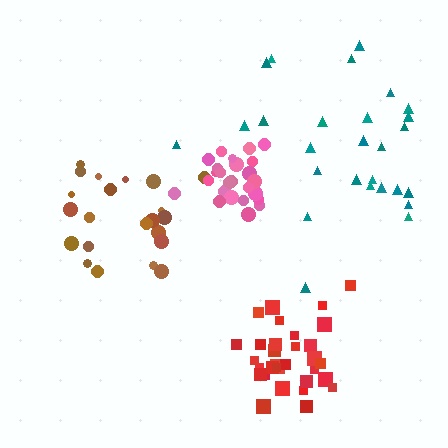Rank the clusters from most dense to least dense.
pink, red, brown, teal.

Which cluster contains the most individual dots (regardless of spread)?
Red (31).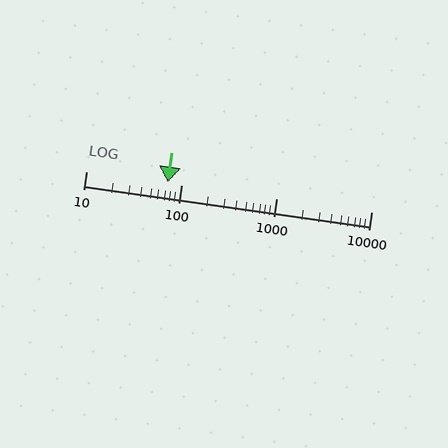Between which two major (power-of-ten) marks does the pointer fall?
The pointer is between 10 and 100.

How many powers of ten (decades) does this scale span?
The scale spans 3 decades, from 10 to 10000.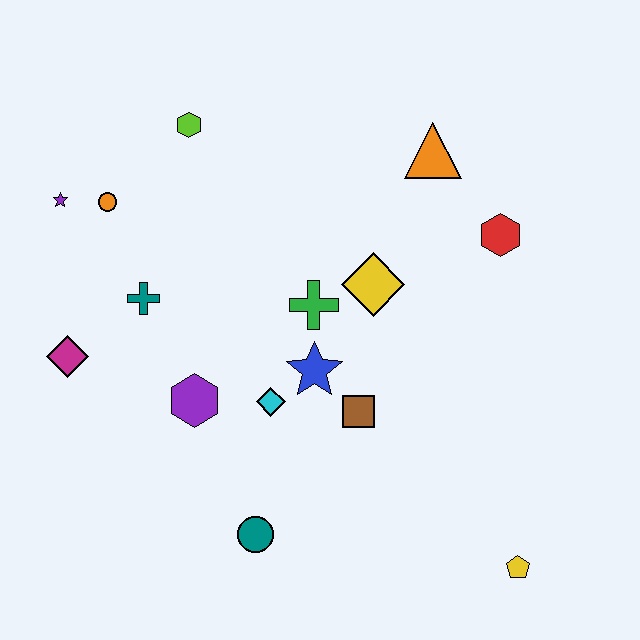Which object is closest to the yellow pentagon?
The brown square is closest to the yellow pentagon.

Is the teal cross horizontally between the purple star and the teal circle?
Yes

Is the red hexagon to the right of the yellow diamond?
Yes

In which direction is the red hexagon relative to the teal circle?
The red hexagon is above the teal circle.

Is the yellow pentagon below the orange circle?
Yes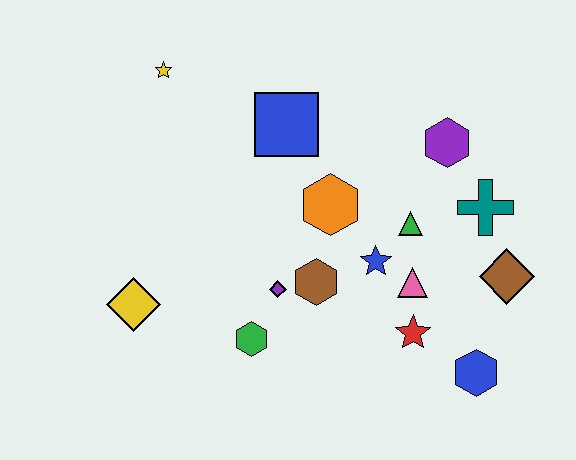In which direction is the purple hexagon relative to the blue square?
The purple hexagon is to the right of the blue square.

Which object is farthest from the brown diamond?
The yellow star is farthest from the brown diamond.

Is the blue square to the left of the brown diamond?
Yes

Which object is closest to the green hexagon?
The purple diamond is closest to the green hexagon.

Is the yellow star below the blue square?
No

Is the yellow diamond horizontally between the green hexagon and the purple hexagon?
No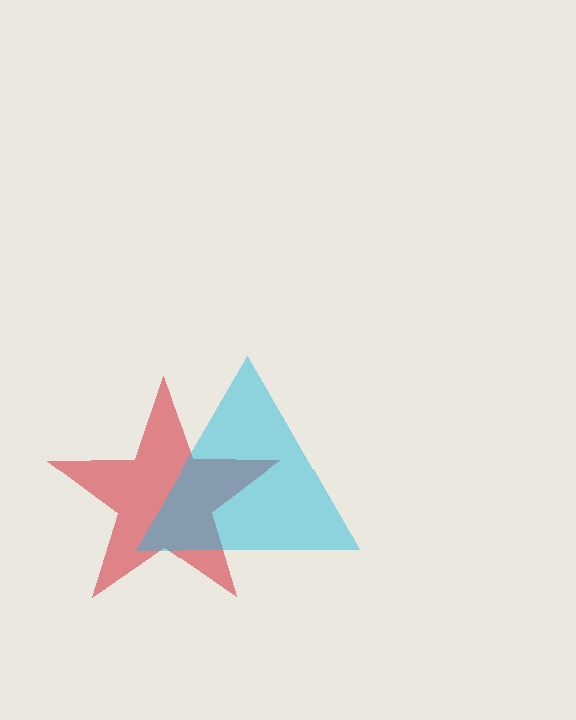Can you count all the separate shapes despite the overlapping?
Yes, there are 2 separate shapes.